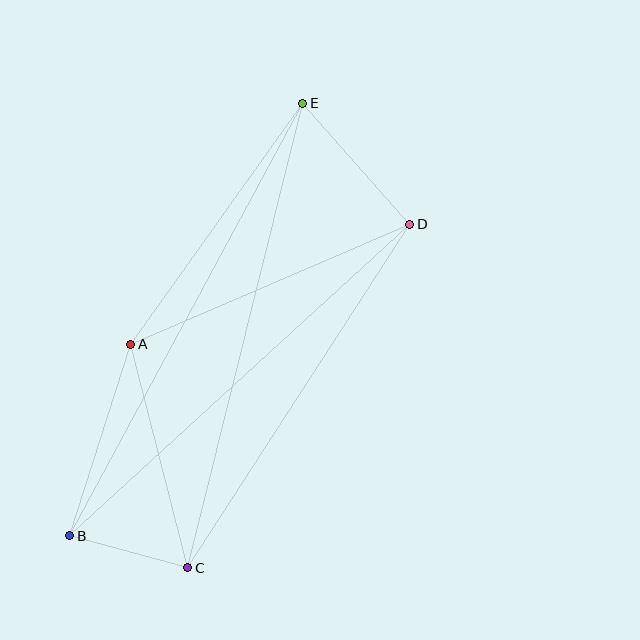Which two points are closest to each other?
Points B and C are closest to each other.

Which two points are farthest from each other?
Points B and E are farthest from each other.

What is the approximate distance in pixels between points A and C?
The distance between A and C is approximately 230 pixels.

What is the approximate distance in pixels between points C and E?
The distance between C and E is approximately 479 pixels.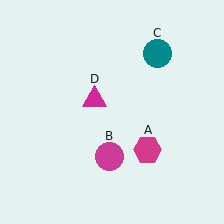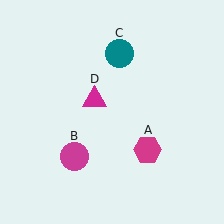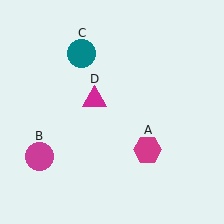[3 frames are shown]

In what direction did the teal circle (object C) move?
The teal circle (object C) moved left.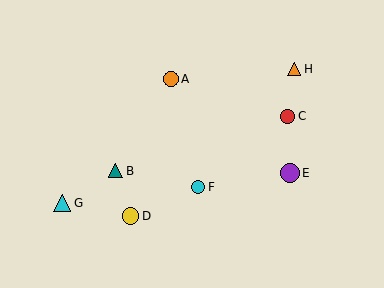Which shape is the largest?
The purple circle (labeled E) is the largest.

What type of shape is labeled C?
Shape C is a red circle.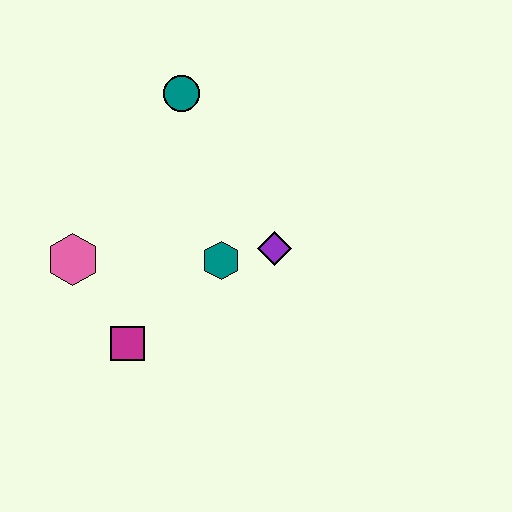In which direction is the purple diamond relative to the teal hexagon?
The purple diamond is to the right of the teal hexagon.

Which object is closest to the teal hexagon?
The purple diamond is closest to the teal hexagon.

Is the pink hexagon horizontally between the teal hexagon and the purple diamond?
No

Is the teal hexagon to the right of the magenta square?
Yes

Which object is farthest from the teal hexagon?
The teal circle is farthest from the teal hexagon.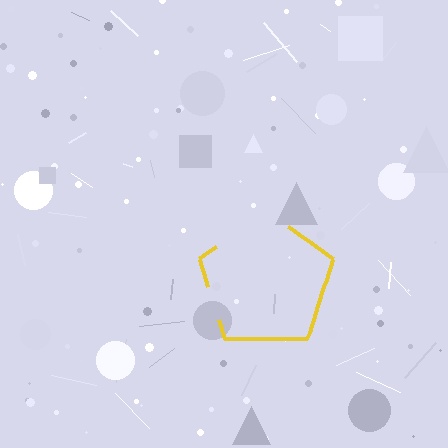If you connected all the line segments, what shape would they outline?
They would outline a pentagon.